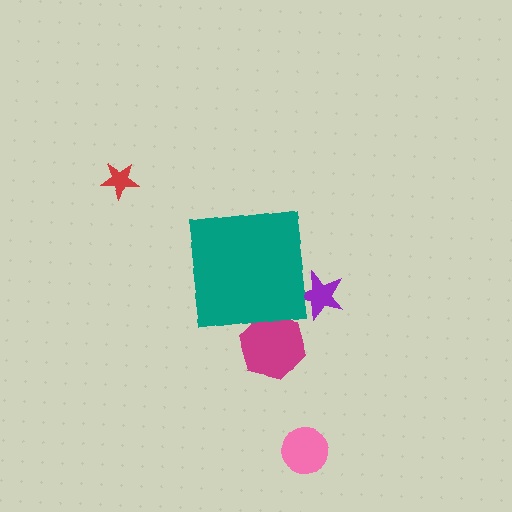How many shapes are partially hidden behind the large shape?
2 shapes are partially hidden.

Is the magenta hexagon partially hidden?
Yes, the magenta hexagon is partially hidden behind the teal square.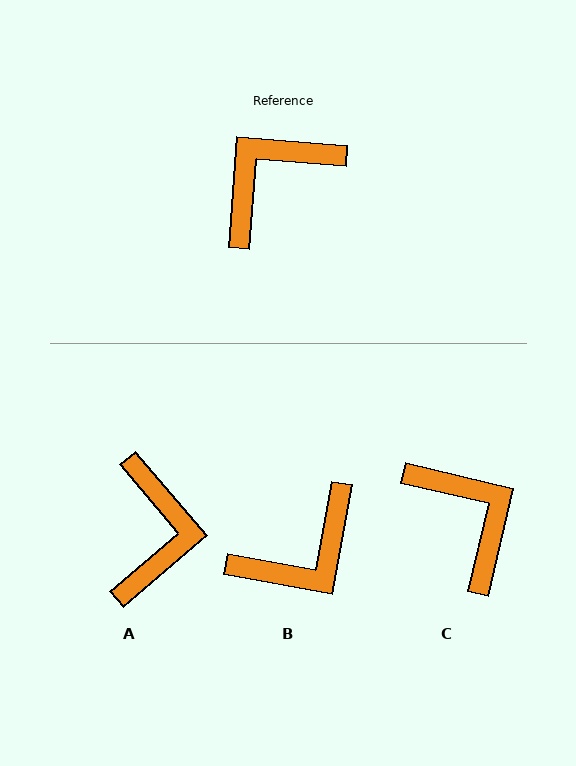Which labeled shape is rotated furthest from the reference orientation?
B, about 174 degrees away.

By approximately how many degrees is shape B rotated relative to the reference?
Approximately 174 degrees counter-clockwise.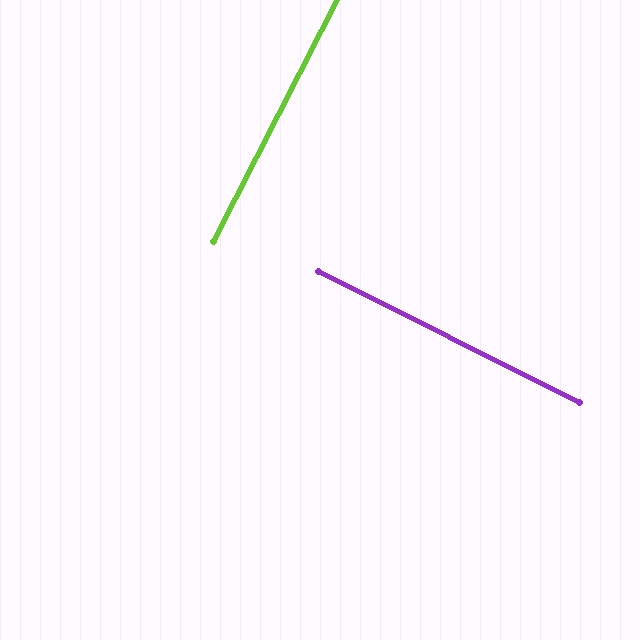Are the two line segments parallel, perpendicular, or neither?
Perpendicular — they meet at approximately 90°.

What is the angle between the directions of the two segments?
Approximately 90 degrees.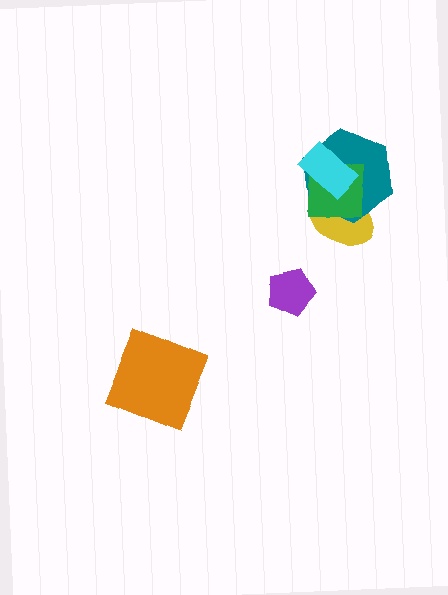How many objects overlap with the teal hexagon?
3 objects overlap with the teal hexagon.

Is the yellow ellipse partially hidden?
Yes, it is partially covered by another shape.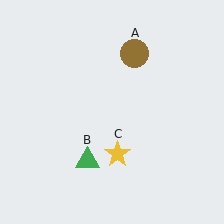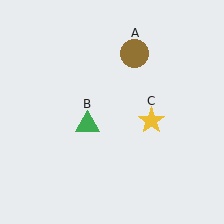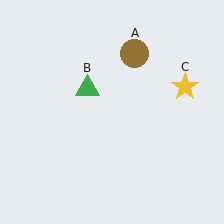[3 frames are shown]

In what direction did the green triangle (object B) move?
The green triangle (object B) moved up.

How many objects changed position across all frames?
2 objects changed position: green triangle (object B), yellow star (object C).